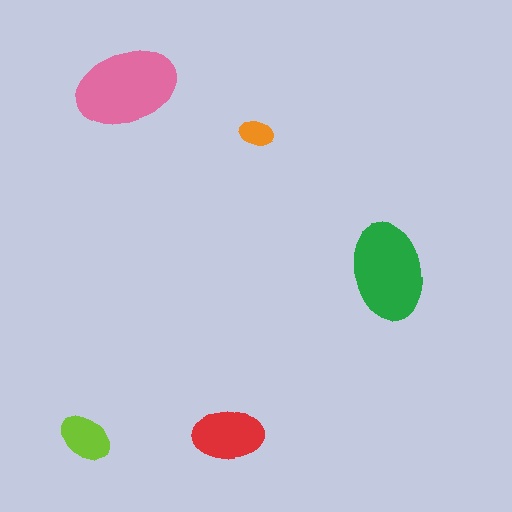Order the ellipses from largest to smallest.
the pink one, the green one, the red one, the lime one, the orange one.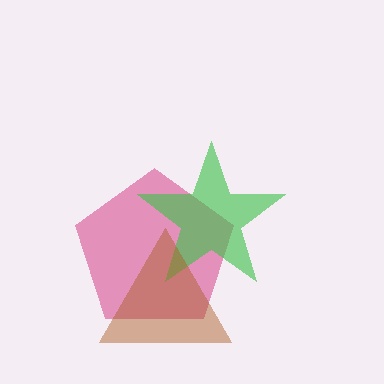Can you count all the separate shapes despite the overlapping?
Yes, there are 3 separate shapes.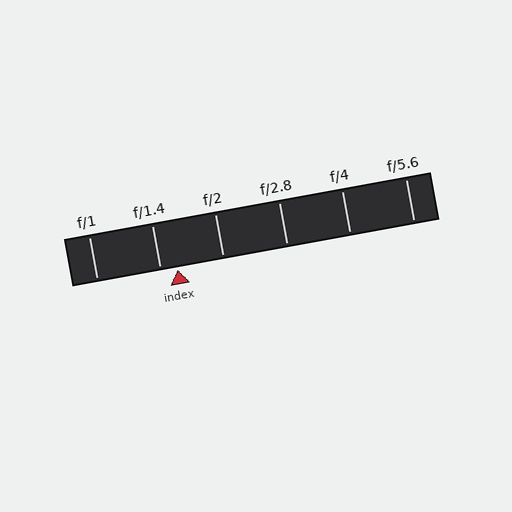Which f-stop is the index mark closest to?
The index mark is closest to f/1.4.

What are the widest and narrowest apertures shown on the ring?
The widest aperture shown is f/1 and the narrowest is f/5.6.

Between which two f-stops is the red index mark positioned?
The index mark is between f/1.4 and f/2.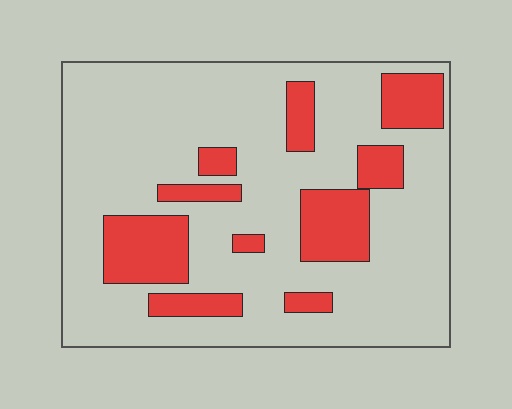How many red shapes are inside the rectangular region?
10.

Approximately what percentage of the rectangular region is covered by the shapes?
Approximately 25%.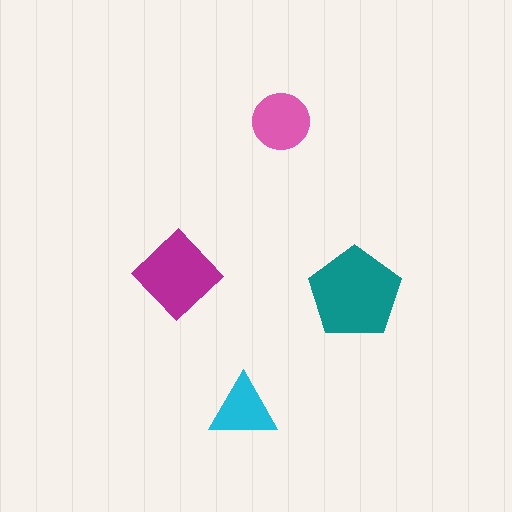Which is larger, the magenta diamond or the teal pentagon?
The teal pentagon.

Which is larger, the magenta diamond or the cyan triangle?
The magenta diamond.